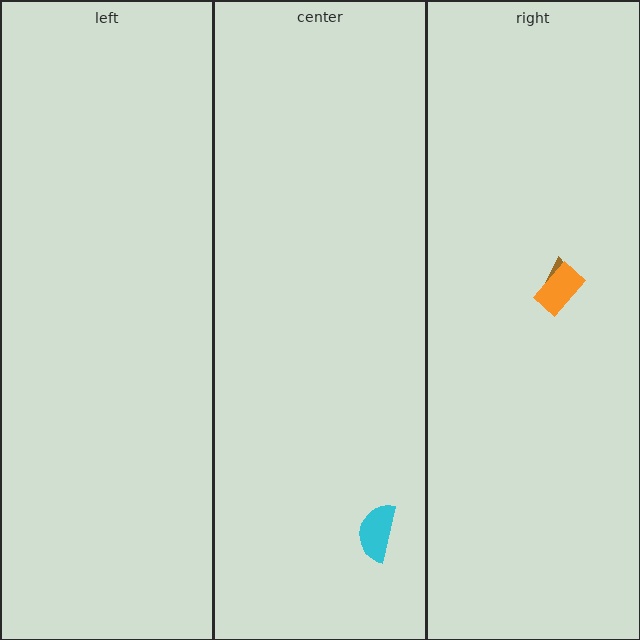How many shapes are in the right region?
2.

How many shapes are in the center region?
1.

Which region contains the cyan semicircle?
The center region.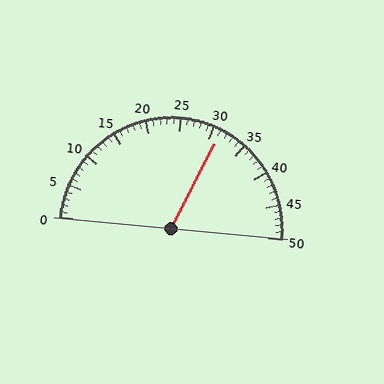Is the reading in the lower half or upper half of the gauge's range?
The reading is in the upper half of the range (0 to 50).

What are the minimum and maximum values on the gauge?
The gauge ranges from 0 to 50.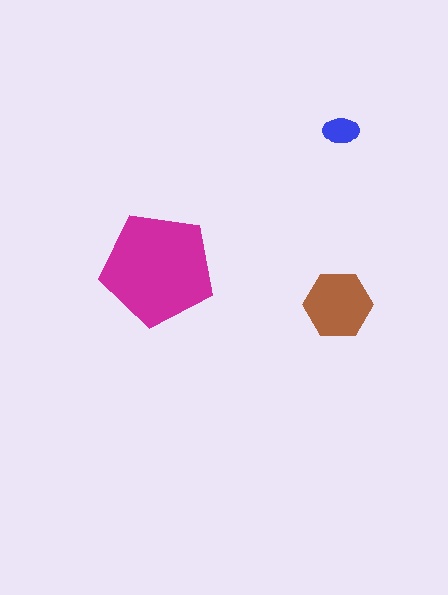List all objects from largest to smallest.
The magenta pentagon, the brown hexagon, the blue ellipse.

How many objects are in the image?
There are 3 objects in the image.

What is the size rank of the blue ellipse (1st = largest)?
3rd.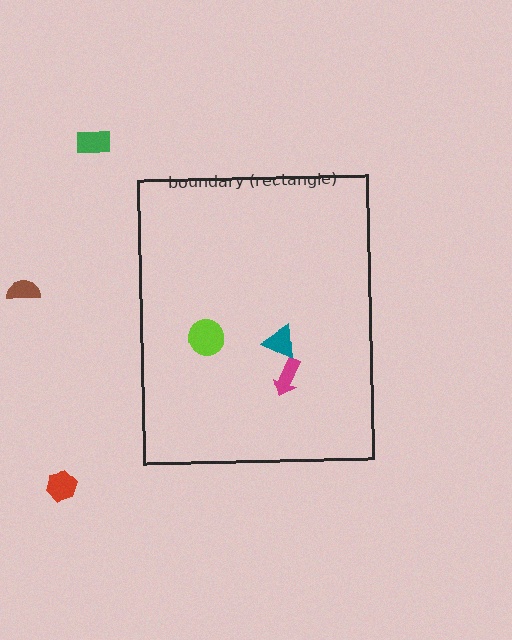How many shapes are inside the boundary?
3 inside, 3 outside.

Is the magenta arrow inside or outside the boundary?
Inside.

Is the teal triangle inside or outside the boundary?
Inside.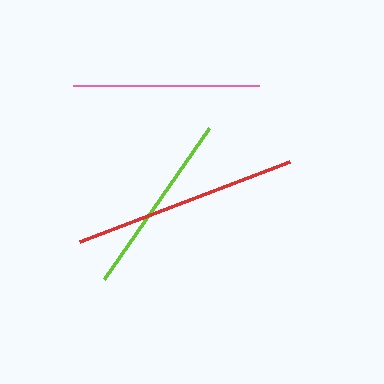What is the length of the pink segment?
The pink segment is approximately 186 pixels long.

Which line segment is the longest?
The red line is the longest at approximately 225 pixels.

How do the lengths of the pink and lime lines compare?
The pink and lime lines are approximately the same length.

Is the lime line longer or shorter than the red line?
The red line is longer than the lime line.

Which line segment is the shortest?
The lime line is the shortest at approximately 184 pixels.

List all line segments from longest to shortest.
From longest to shortest: red, pink, lime.